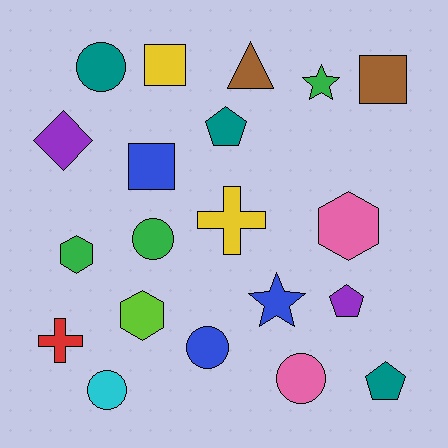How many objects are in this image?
There are 20 objects.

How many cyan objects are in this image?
There is 1 cyan object.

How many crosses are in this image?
There are 2 crosses.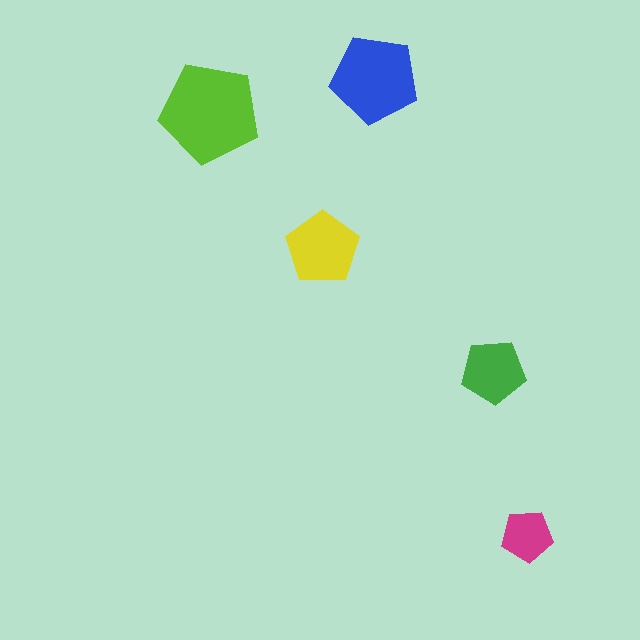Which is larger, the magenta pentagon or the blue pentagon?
The blue one.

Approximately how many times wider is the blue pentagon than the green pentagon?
About 1.5 times wider.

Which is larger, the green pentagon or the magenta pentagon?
The green one.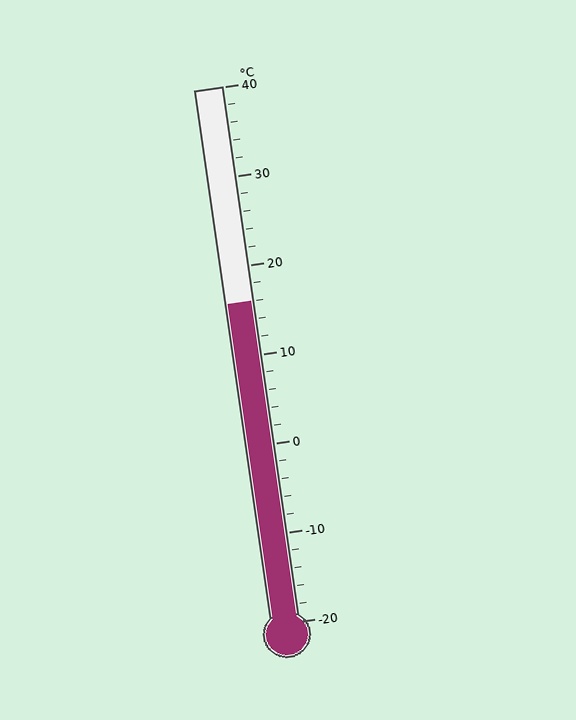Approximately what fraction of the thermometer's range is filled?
The thermometer is filled to approximately 60% of its range.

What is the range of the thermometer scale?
The thermometer scale ranges from -20°C to 40°C.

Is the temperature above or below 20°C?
The temperature is below 20°C.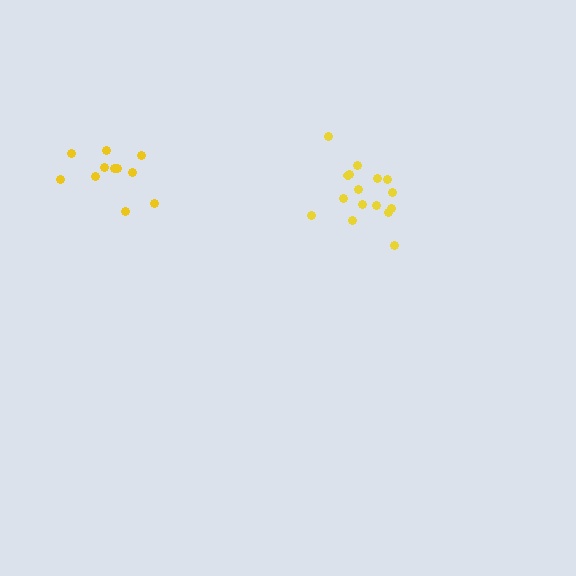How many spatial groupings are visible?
There are 2 spatial groupings.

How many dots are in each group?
Group 1: 16 dots, Group 2: 11 dots (27 total).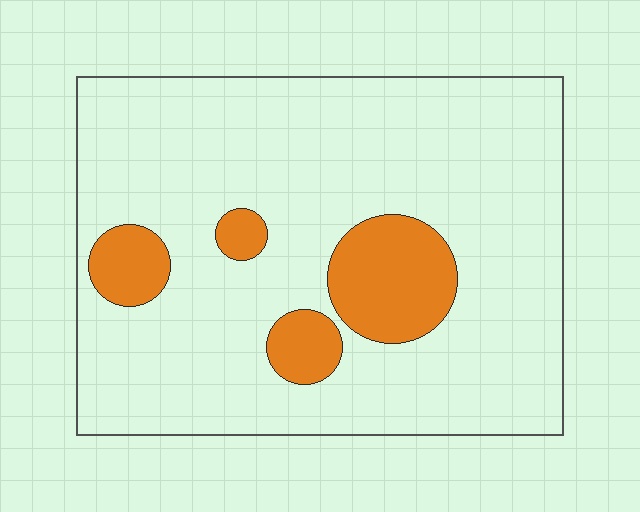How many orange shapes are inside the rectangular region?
4.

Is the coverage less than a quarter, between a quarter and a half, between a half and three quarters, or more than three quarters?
Less than a quarter.